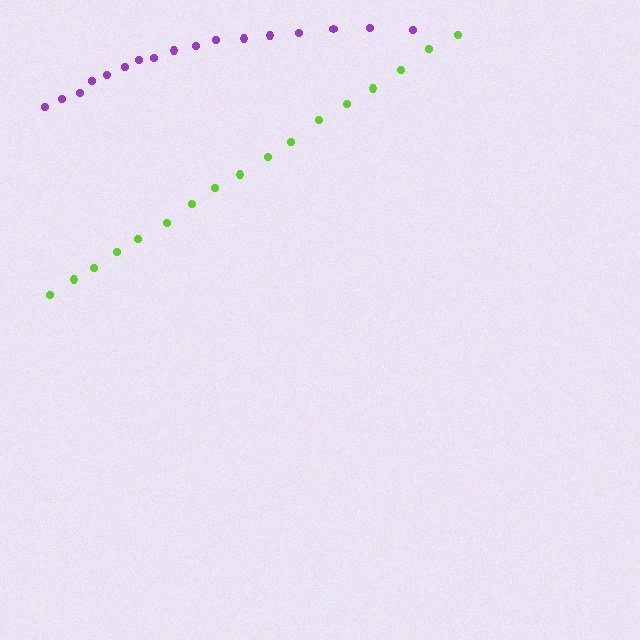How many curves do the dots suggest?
There are 2 distinct paths.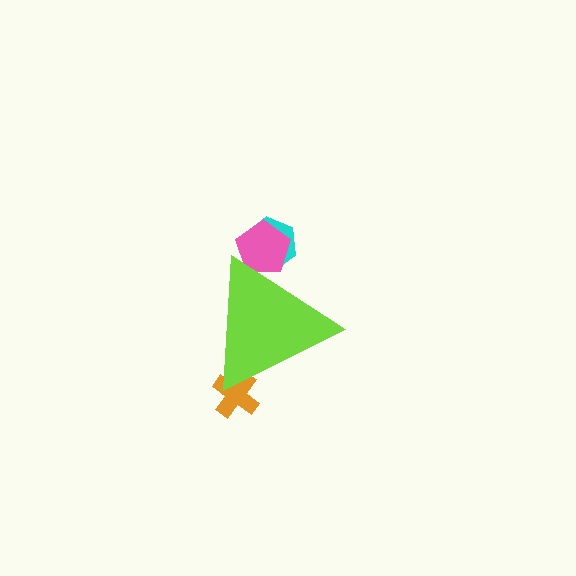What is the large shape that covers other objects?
A lime triangle.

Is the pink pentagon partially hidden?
Yes, the pink pentagon is partially hidden behind the lime triangle.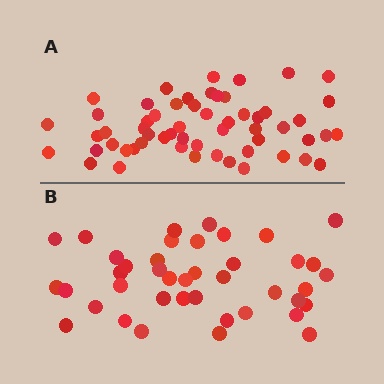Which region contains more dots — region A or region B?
Region A (the top region) has more dots.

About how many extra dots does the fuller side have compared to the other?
Region A has approximately 15 more dots than region B.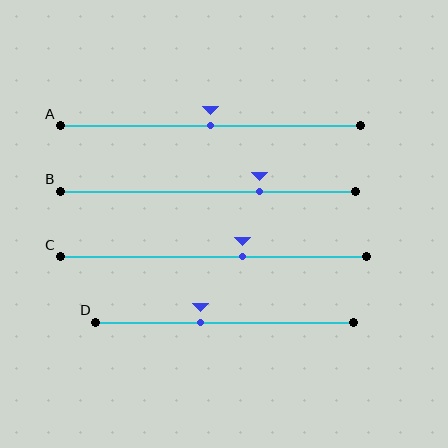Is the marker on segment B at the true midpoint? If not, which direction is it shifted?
No, the marker on segment B is shifted to the right by about 18% of the segment length.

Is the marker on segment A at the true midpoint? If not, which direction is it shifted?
Yes, the marker on segment A is at the true midpoint.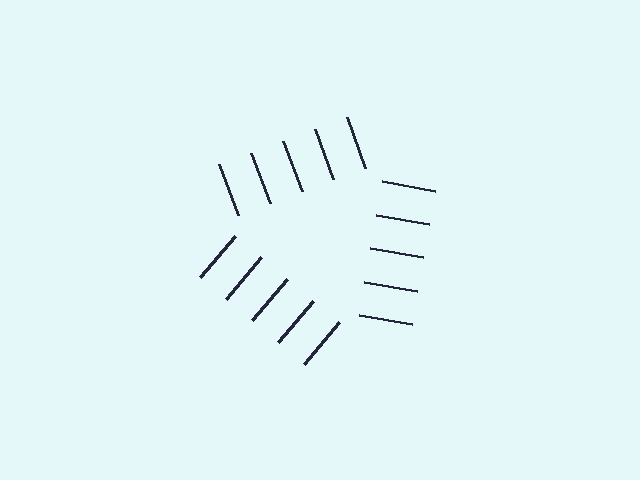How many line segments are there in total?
15 — 5 along each of the 3 edges.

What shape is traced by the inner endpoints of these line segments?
An illusory triangle — the line segments terminate on its edges but no continuous stroke is drawn.